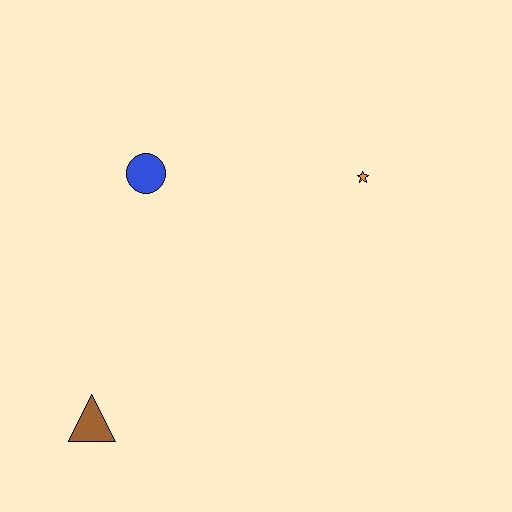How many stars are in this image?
There is 1 star.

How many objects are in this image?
There are 3 objects.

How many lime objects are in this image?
There are no lime objects.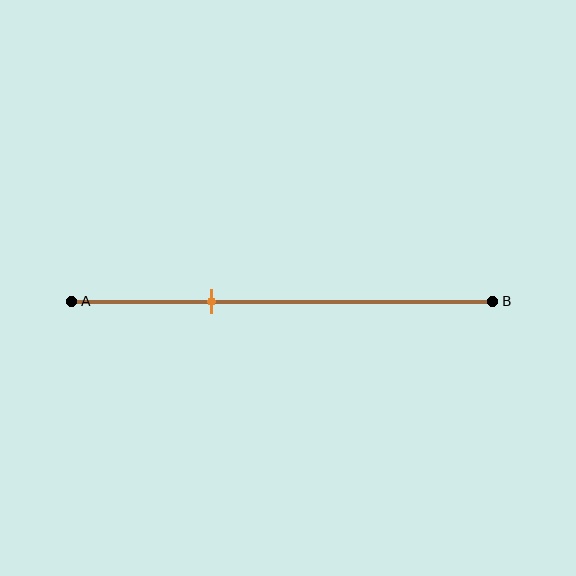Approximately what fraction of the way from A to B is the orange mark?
The orange mark is approximately 35% of the way from A to B.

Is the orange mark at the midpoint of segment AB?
No, the mark is at about 35% from A, not at the 50% midpoint.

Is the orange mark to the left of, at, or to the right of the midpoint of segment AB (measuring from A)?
The orange mark is to the left of the midpoint of segment AB.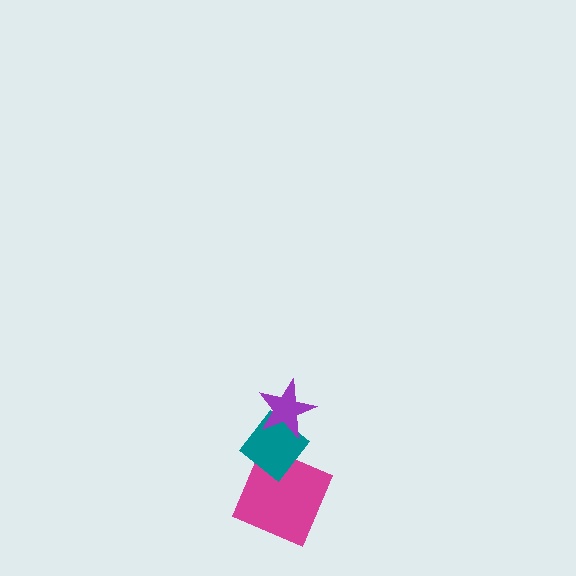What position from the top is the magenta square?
The magenta square is 3rd from the top.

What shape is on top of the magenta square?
The teal diamond is on top of the magenta square.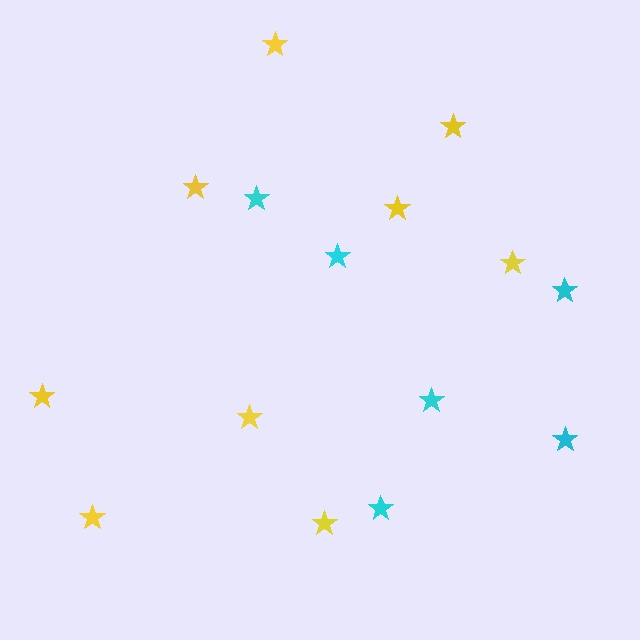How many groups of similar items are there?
There are 2 groups: one group of yellow stars (9) and one group of cyan stars (6).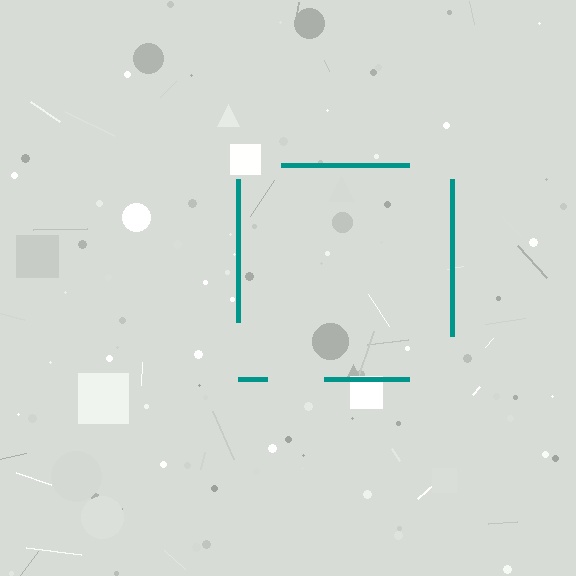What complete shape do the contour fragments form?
The contour fragments form a square.